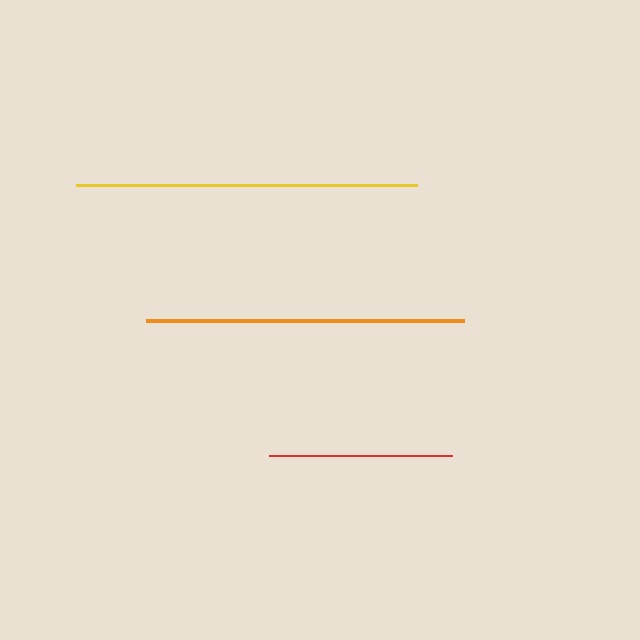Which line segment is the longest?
The yellow line is the longest at approximately 342 pixels.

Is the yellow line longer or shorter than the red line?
The yellow line is longer than the red line.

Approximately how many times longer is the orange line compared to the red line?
The orange line is approximately 1.7 times the length of the red line.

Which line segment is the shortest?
The red line is the shortest at approximately 183 pixels.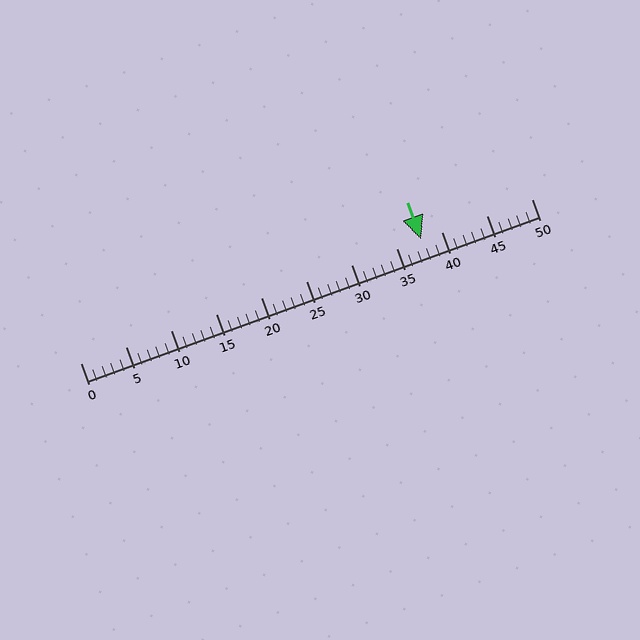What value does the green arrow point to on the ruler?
The green arrow points to approximately 38.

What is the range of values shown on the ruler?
The ruler shows values from 0 to 50.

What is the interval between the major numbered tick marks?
The major tick marks are spaced 5 units apart.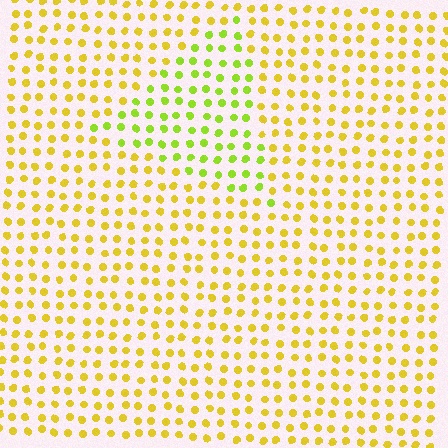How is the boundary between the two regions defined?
The boundary is defined purely by a slight shift in hue (about 34 degrees). Spacing, size, and orientation are identical on both sides.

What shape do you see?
I see a triangle.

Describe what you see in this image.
The image is filled with small yellow elements in a uniform arrangement. A triangle-shaped region is visible where the elements are tinted to a slightly different hue, forming a subtle color boundary.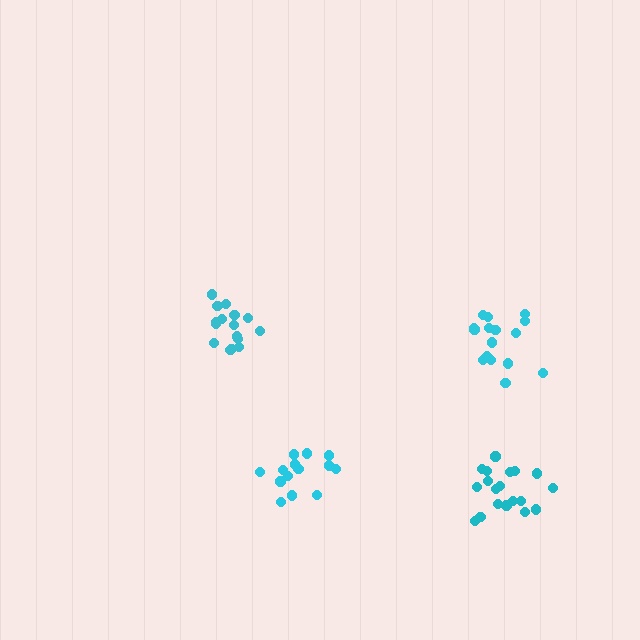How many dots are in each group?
Group 1: 16 dots, Group 2: 14 dots, Group 3: 19 dots, Group 4: 16 dots (65 total).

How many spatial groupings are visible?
There are 4 spatial groupings.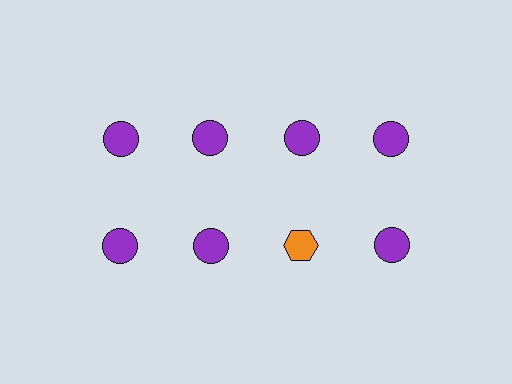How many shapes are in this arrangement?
There are 8 shapes arranged in a grid pattern.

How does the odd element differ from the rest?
It differs in both color (orange instead of purple) and shape (hexagon instead of circle).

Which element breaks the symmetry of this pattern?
The orange hexagon in the second row, center column breaks the symmetry. All other shapes are purple circles.